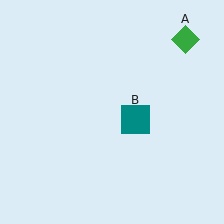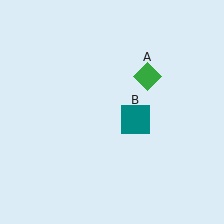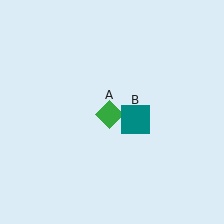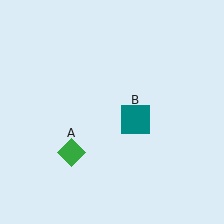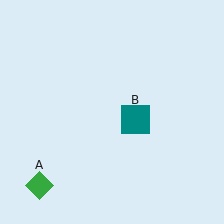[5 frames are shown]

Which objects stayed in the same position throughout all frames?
Teal square (object B) remained stationary.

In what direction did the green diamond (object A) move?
The green diamond (object A) moved down and to the left.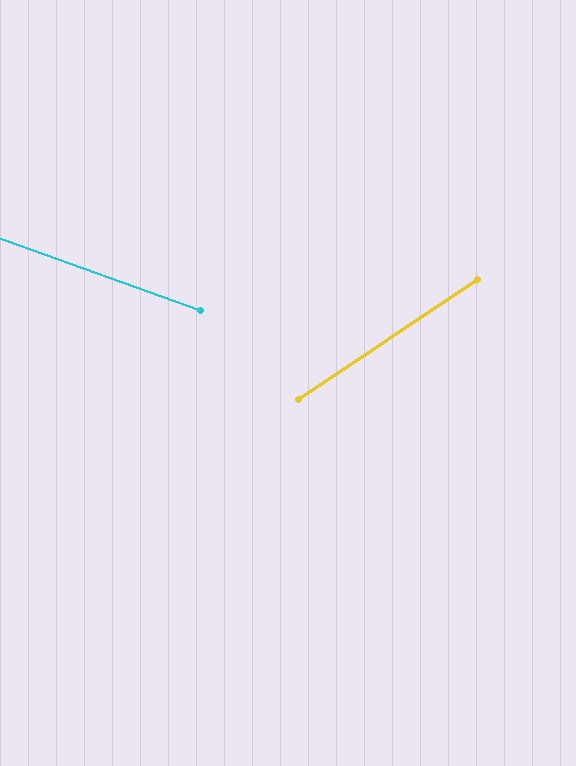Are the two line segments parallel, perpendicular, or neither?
Neither parallel nor perpendicular — they differ by about 54°.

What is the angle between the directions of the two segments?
Approximately 54 degrees.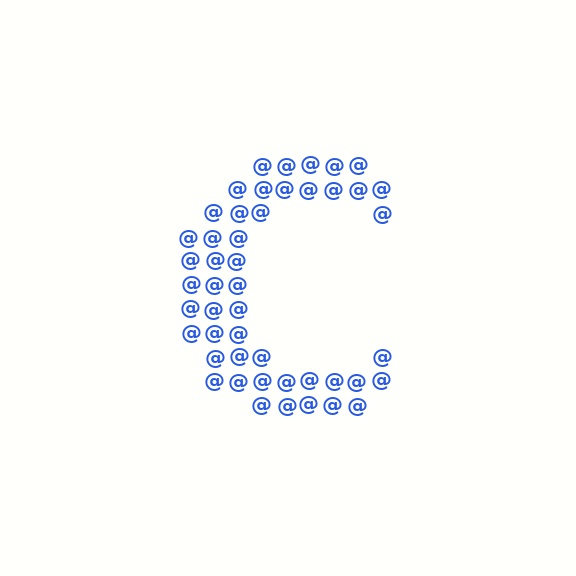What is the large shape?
The large shape is the letter C.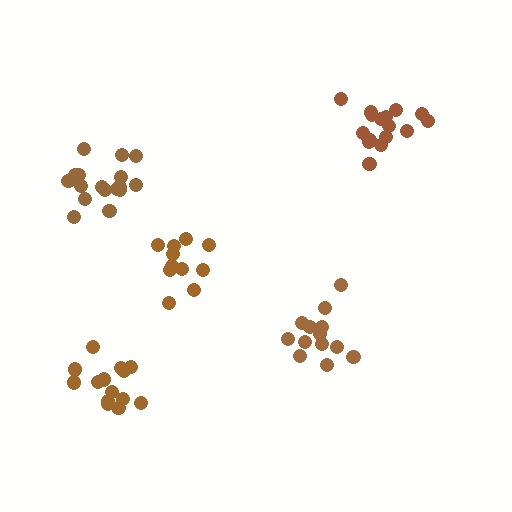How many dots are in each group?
Group 1: 14 dots, Group 2: 14 dots, Group 3: 11 dots, Group 4: 17 dots, Group 5: 17 dots (73 total).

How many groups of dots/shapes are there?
There are 5 groups.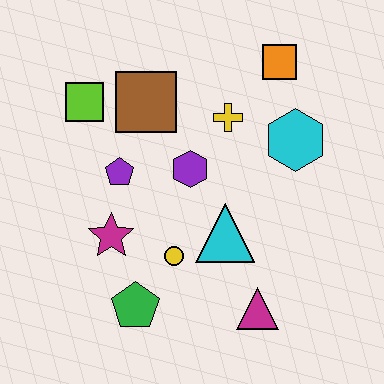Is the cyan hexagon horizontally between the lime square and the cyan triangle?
No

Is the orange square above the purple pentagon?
Yes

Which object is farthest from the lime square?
The magenta triangle is farthest from the lime square.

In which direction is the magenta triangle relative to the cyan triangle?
The magenta triangle is below the cyan triangle.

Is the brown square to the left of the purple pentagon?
No